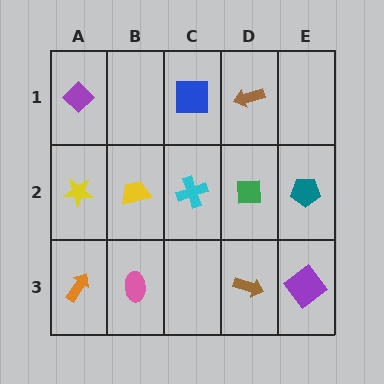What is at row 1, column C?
A blue square.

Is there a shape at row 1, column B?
No, that cell is empty.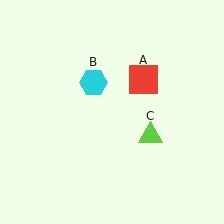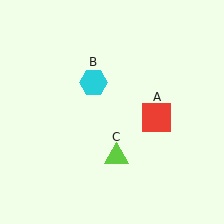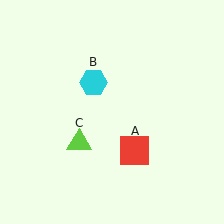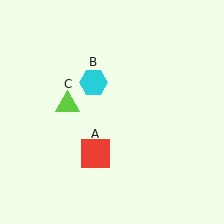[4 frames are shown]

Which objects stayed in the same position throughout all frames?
Cyan hexagon (object B) remained stationary.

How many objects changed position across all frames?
2 objects changed position: red square (object A), lime triangle (object C).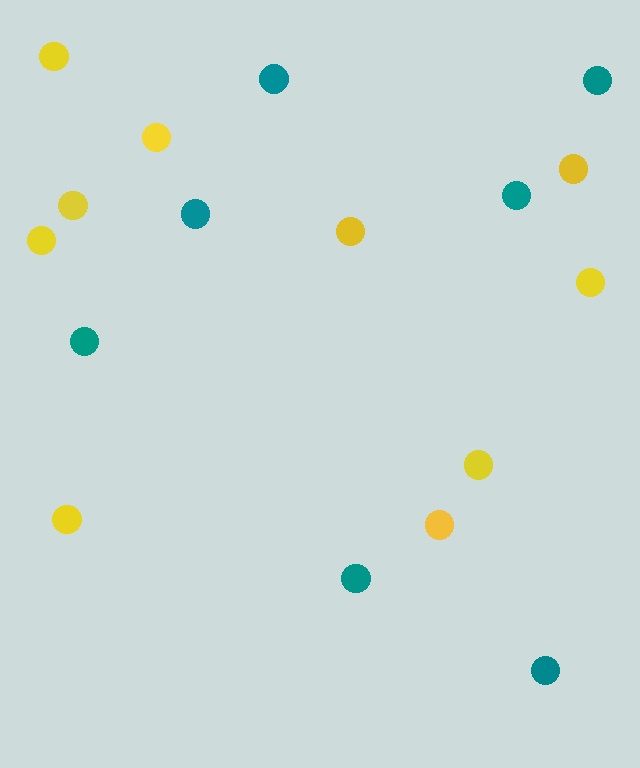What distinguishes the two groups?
There are 2 groups: one group of teal circles (7) and one group of yellow circles (10).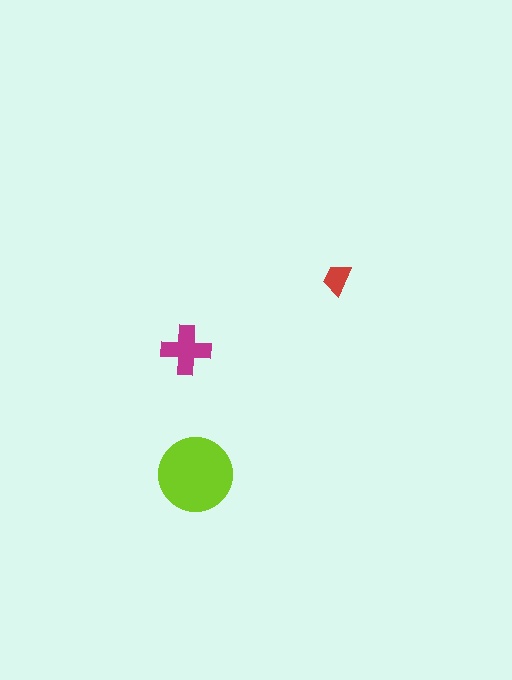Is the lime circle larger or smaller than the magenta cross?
Larger.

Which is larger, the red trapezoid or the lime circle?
The lime circle.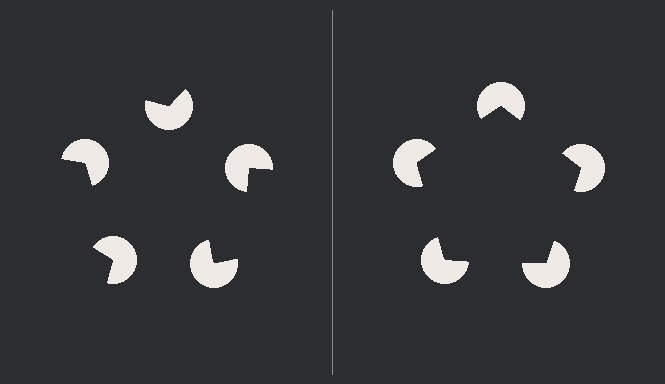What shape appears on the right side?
An illusory pentagon.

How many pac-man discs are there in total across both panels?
10 — 5 on each side.